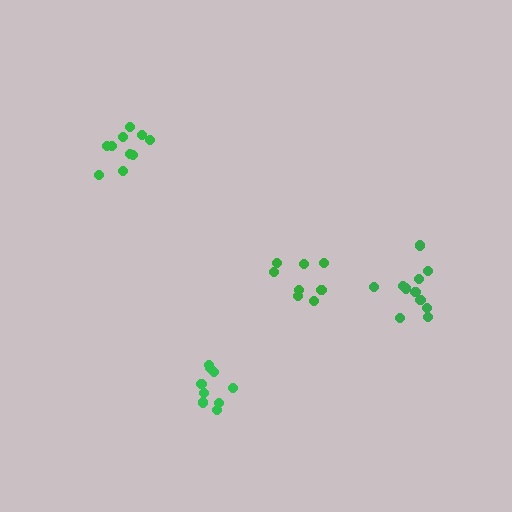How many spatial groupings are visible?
There are 4 spatial groupings.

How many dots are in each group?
Group 1: 11 dots, Group 2: 10 dots, Group 3: 9 dots, Group 4: 8 dots (38 total).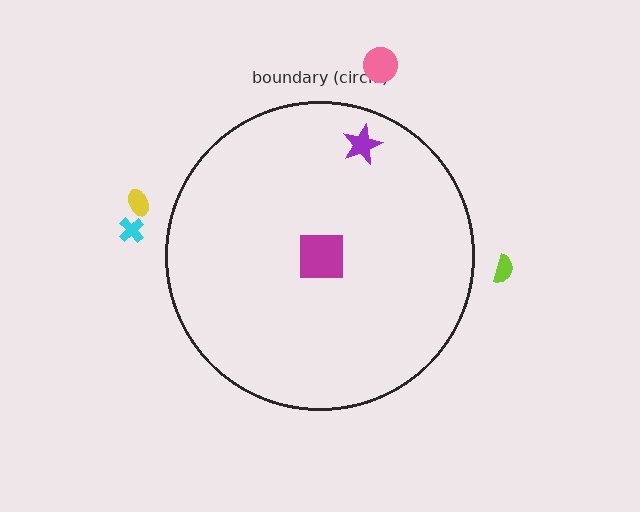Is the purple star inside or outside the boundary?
Inside.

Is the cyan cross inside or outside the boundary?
Outside.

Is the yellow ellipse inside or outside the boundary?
Outside.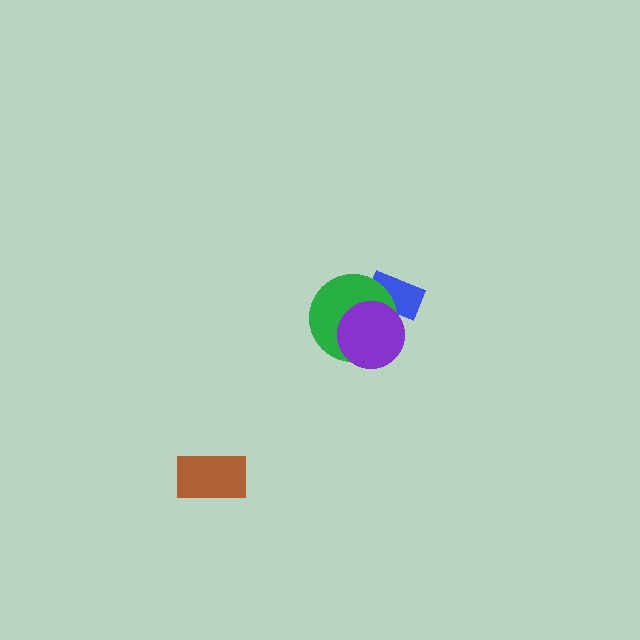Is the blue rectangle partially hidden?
Yes, it is partially covered by another shape.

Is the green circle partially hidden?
Yes, it is partially covered by another shape.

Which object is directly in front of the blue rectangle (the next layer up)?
The green circle is directly in front of the blue rectangle.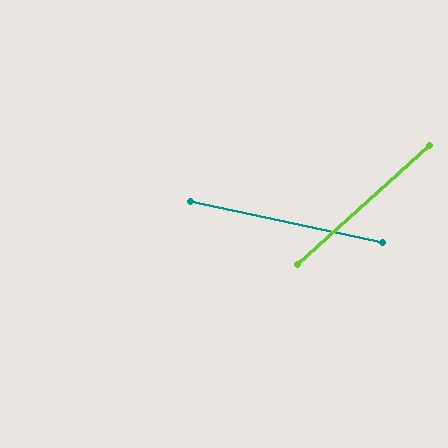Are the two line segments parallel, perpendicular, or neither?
Neither parallel nor perpendicular — they differ by about 54°.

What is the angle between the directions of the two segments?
Approximately 54 degrees.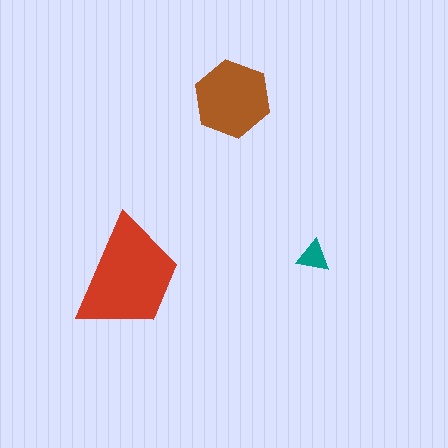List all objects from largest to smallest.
The red trapezoid, the brown hexagon, the teal triangle.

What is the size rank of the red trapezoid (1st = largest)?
1st.